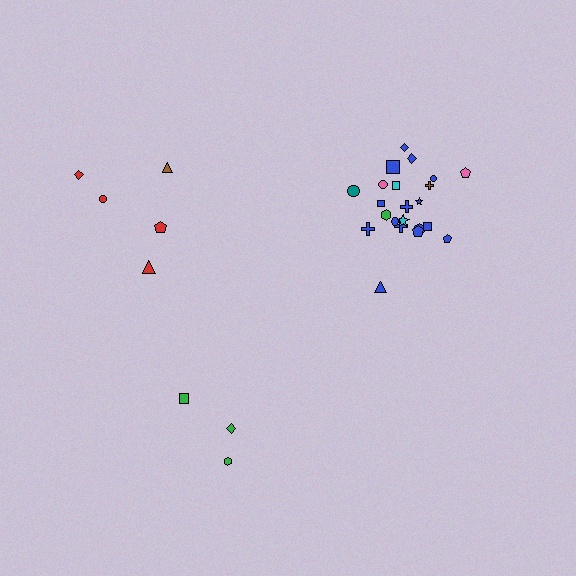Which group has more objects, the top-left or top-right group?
The top-right group.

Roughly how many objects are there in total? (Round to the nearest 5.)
Roughly 30 objects in total.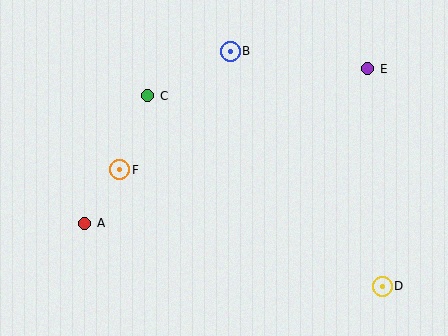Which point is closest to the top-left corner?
Point C is closest to the top-left corner.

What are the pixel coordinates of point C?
Point C is at (148, 96).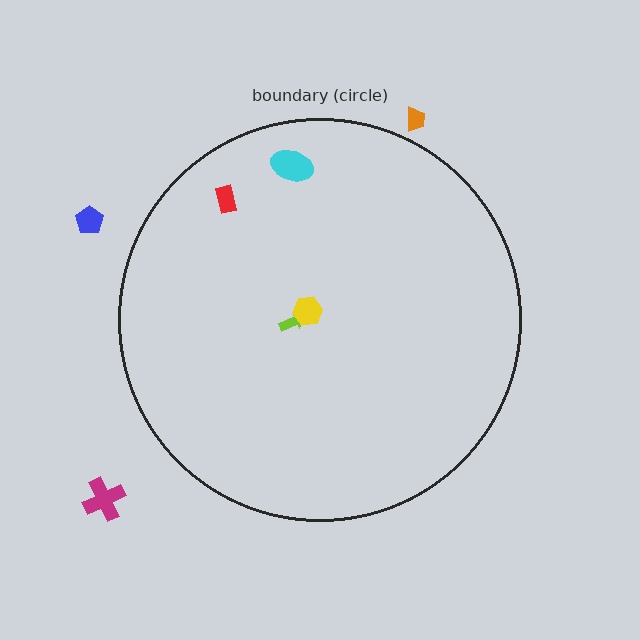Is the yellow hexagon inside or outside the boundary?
Inside.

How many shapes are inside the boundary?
4 inside, 3 outside.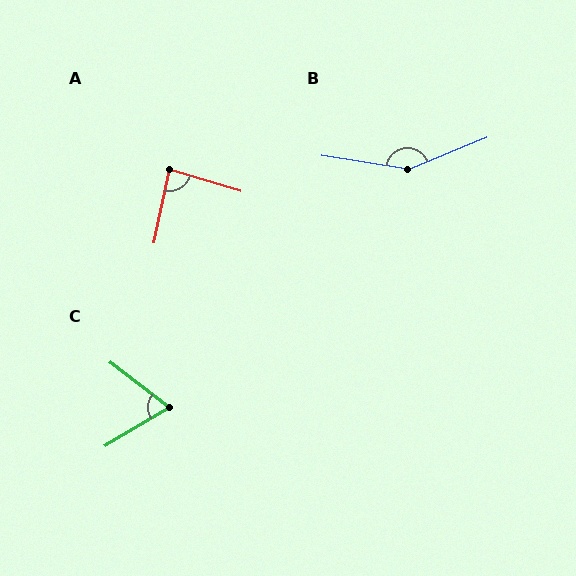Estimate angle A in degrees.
Approximately 85 degrees.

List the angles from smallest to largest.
C (69°), A (85°), B (149°).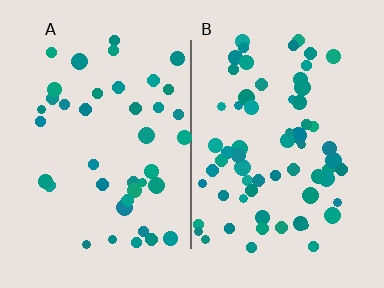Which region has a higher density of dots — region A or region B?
B (the right).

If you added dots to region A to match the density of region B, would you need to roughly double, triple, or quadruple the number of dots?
Approximately double.